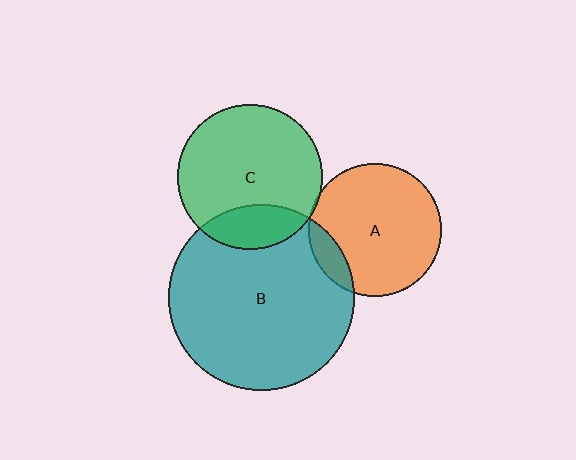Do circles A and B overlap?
Yes.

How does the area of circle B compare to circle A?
Approximately 1.9 times.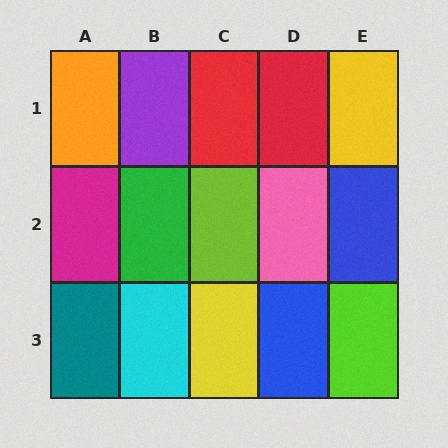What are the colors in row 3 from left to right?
Teal, cyan, yellow, blue, lime.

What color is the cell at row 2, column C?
Lime.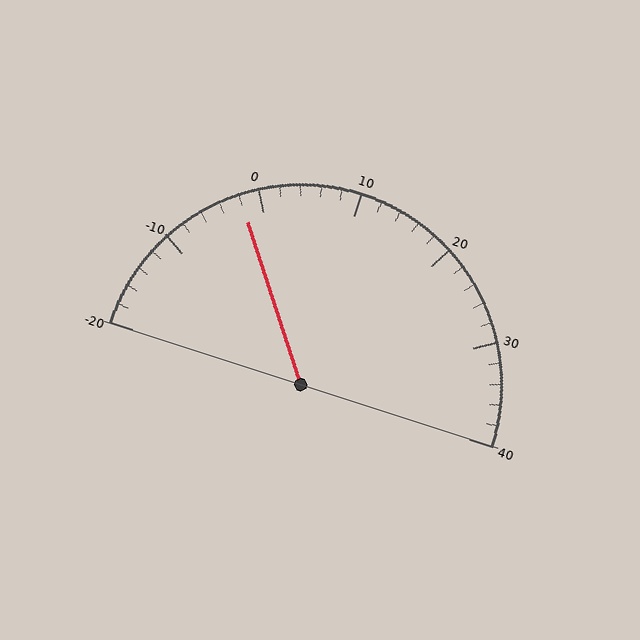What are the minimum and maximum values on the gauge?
The gauge ranges from -20 to 40.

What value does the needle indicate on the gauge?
The needle indicates approximately -2.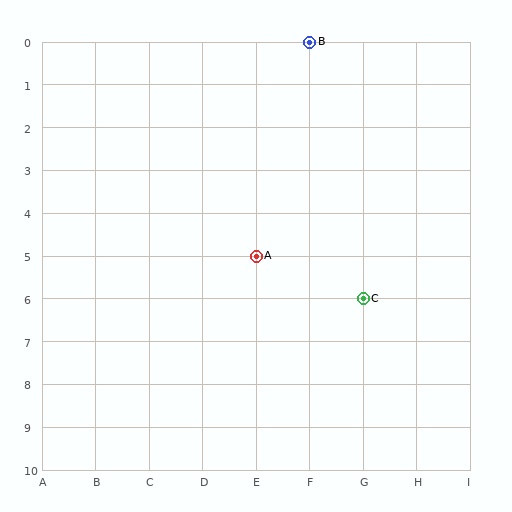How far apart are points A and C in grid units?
Points A and C are 2 columns and 1 row apart (about 2.2 grid units diagonally).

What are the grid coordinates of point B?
Point B is at grid coordinates (F, 0).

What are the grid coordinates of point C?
Point C is at grid coordinates (G, 6).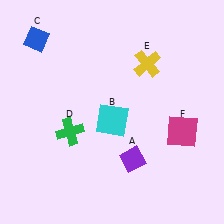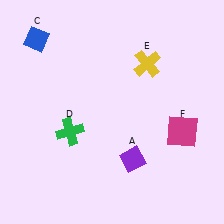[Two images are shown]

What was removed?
The cyan square (B) was removed in Image 2.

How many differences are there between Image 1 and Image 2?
There is 1 difference between the two images.